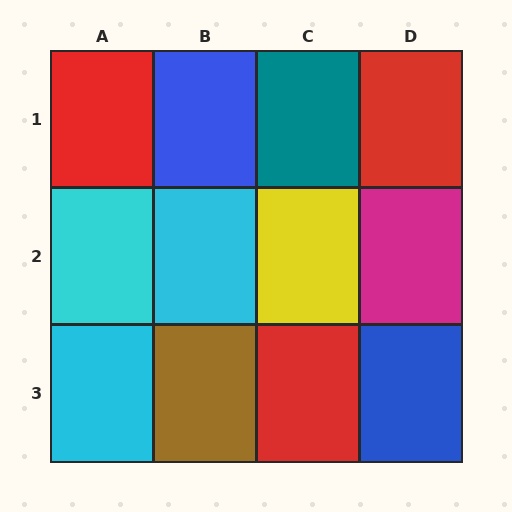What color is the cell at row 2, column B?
Cyan.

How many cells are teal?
1 cell is teal.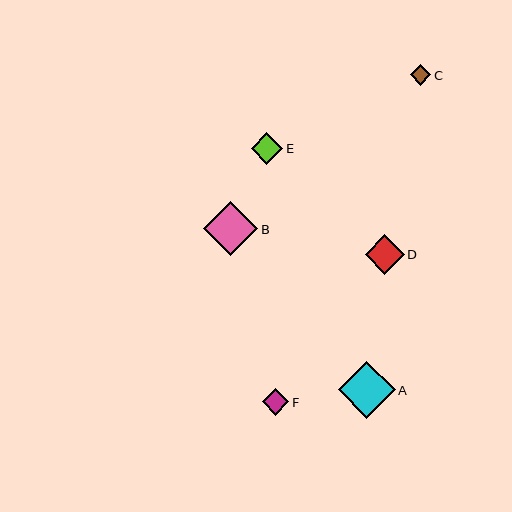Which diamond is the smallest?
Diamond C is the smallest with a size of approximately 21 pixels.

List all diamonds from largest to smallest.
From largest to smallest: A, B, D, E, F, C.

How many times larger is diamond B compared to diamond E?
Diamond B is approximately 1.7 times the size of diamond E.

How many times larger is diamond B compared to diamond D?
Diamond B is approximately 1.4 times the size of diamond D.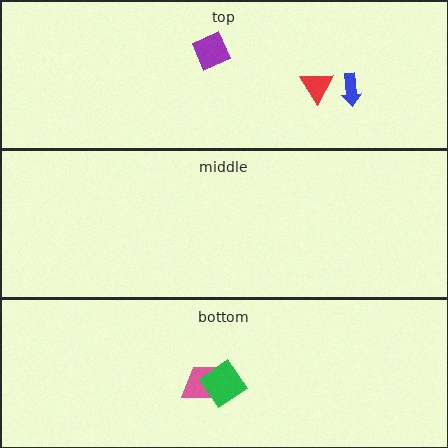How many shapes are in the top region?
3.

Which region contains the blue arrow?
The top region.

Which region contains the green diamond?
The bottom region.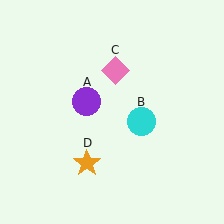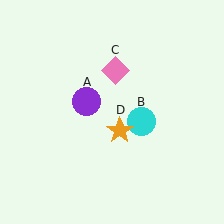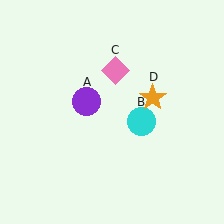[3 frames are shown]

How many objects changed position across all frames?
1 object changed position: orange star (object D).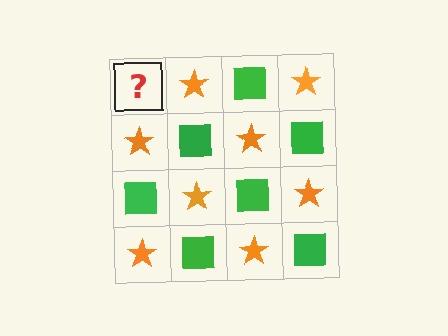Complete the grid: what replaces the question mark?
The question mark should be replaced with a green square.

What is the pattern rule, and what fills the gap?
The rule is that it alternates green square and orange star in a checkerboard pattern. The gap should be filled with a green square.